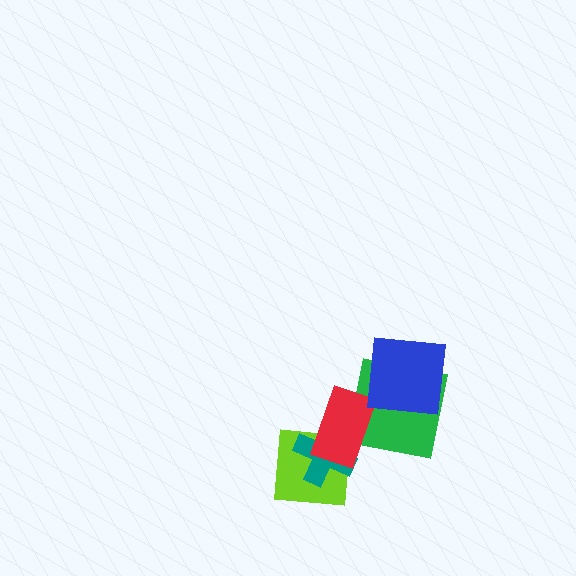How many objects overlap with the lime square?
2 objects overlap with the lime square.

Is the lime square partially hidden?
Yes, it is partially covered by another shape.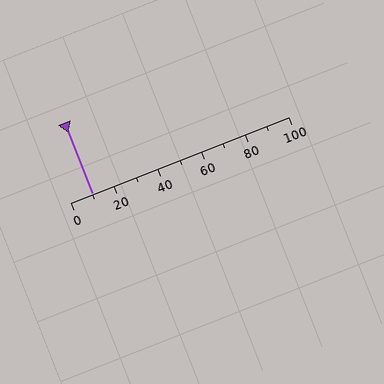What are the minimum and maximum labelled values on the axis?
The axis runs from 0 to 100.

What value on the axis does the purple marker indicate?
The marker indicates approximately 10.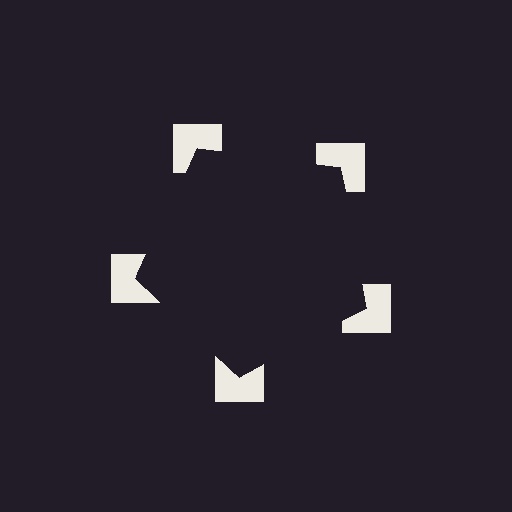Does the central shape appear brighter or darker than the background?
It typically appears slightly darker than the background, even though no actual brightness change is drawn.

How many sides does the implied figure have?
5 sides.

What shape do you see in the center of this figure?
An illusory pentagon — its edges are inferred from the aligned wedge cuts in the notched squares, not physically drawn.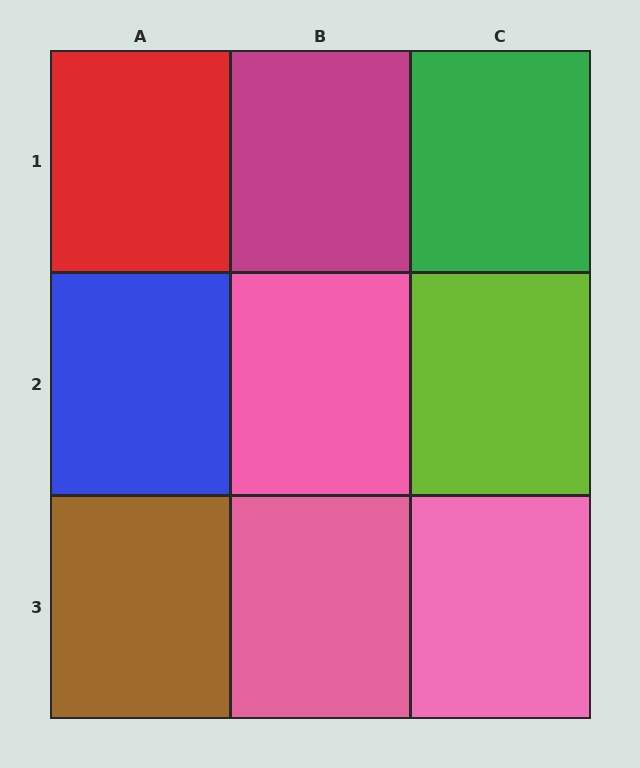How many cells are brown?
1 cell is brown.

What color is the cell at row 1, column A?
Red.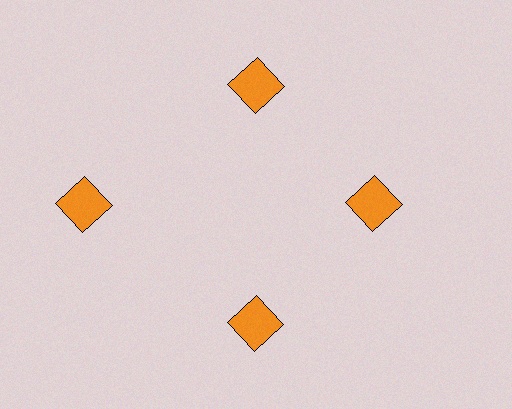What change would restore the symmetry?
The symmetry would be restored by moving it inward, back onto the ring so that all 4 squares sit at equal angles and equal distance from the center.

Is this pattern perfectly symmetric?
No. The 4 orange squares are arranged in a ring, but one element near the 9 o'clock position is pushed outward from the center, breaking the 4-fold rotational symmetry.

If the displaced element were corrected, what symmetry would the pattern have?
It would have 4-fold rotational symmetry — the pattern would map onto itself every 90 degrees.